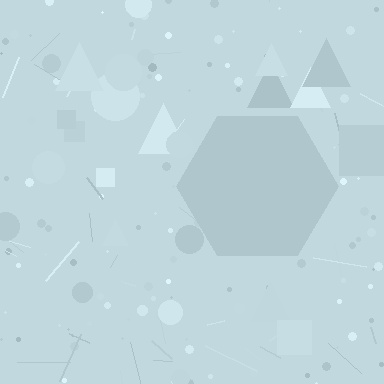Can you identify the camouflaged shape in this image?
The camouflaged shape is a hexagon.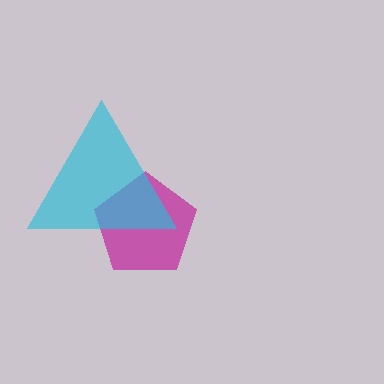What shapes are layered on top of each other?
The layered shapes are: a magenta pentagon, a cyan triangle.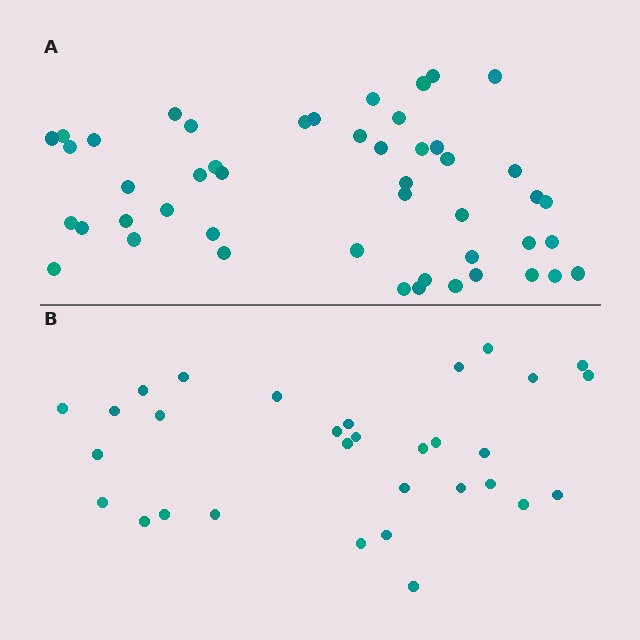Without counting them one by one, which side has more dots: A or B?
Region A (the top region) has more dots.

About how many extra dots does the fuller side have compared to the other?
Region A has approximately 15 more dots than region B.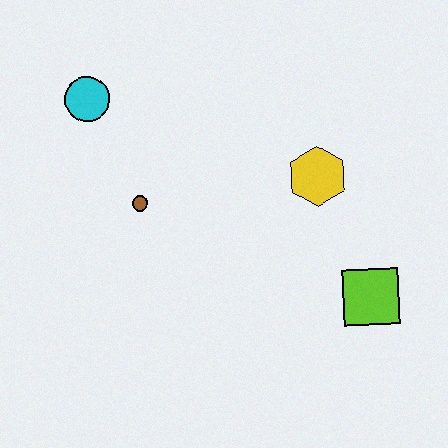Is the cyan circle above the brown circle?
Yes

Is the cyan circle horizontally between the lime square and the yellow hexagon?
No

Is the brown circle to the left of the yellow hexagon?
Yes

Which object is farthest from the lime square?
The cyan circle is farthest from the lime square.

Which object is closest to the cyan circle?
The brown circle is closest to the cyan circle.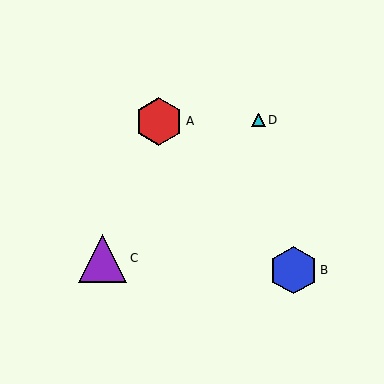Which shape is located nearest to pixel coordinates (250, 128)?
The cyan triangle (labeled D) at (258, 120) is nearest to that location.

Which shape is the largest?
The purple triangle (labeled C) is the largest.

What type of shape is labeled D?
Shape D is a cyan triangle.